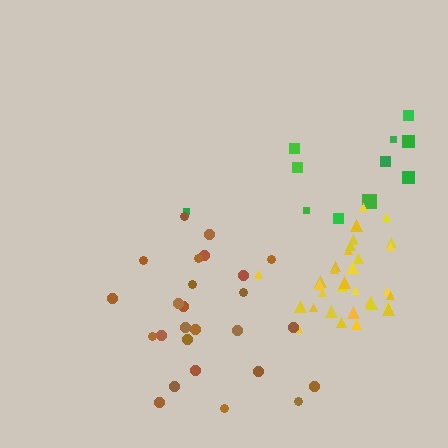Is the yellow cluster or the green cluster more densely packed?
Yellow.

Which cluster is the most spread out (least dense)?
Green.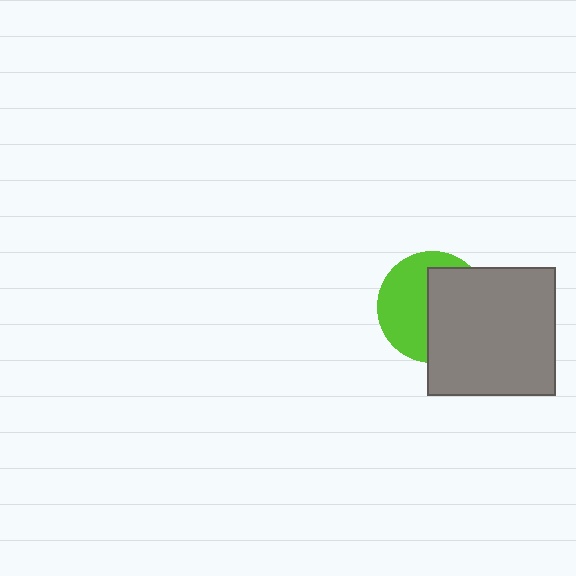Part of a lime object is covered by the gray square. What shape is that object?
It is a circle.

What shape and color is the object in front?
The object in front is a gray square.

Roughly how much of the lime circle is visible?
About half of it is visible (roughly 50%).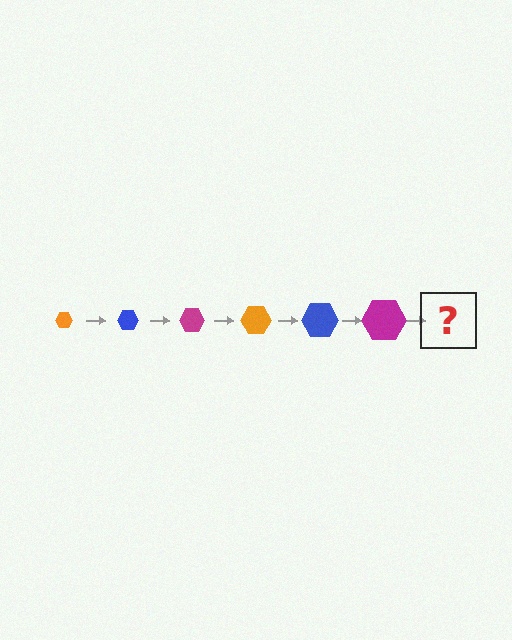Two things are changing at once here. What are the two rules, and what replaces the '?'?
The two rules are that the hexagon grows larger each step and the color cycles through orange, blue, and magenta. The '?' should be an orange hexagon, larger than the previous one.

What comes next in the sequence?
The next element should be an orange hexagon, larger than the previous one.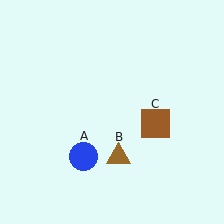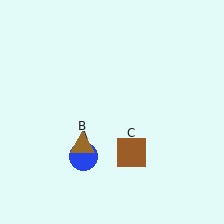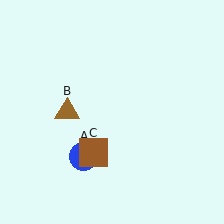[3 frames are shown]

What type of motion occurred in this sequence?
The brown triangle (object B), brown square (object C) rotated clockwise around the center of the scene.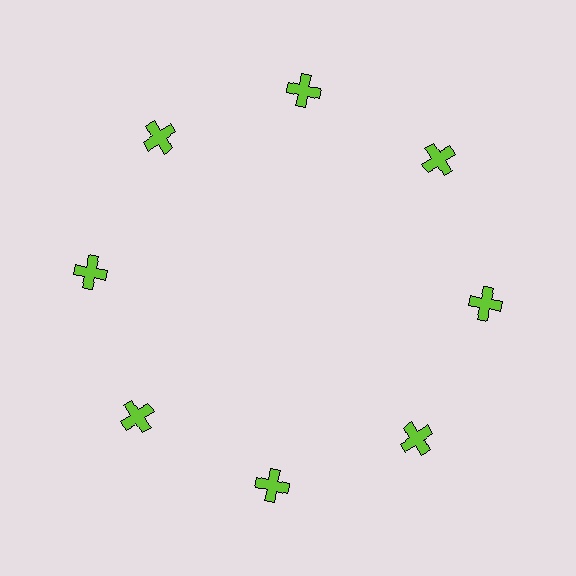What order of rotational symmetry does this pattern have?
This pattern has 8-fold rotational symmetry.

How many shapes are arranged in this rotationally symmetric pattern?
There are 8 shapes, arranged in 8 groups of 1.